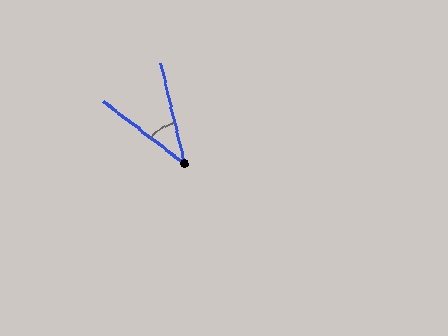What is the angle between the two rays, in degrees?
Approximately 39 degrees.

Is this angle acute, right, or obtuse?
It is acute.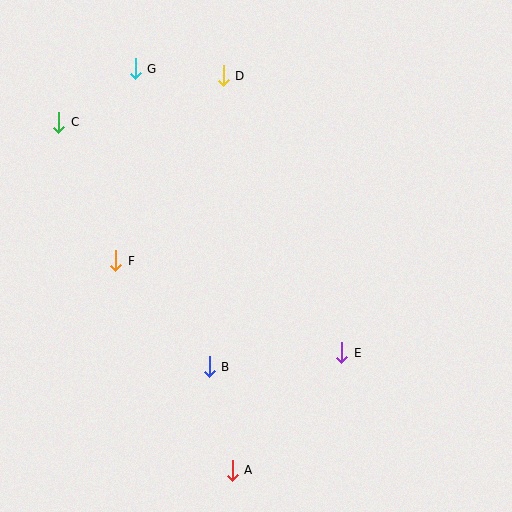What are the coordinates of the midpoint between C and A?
The midpoint between C and A is at (145, 296).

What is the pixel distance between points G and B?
The distance between G and B is 307 pixels.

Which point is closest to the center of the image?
Point B at (209, 367) is closest to the center.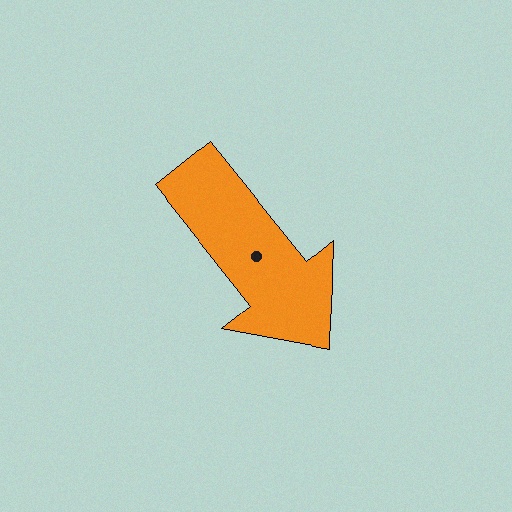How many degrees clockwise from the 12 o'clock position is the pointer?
Approximately 141 degrees.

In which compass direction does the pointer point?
Southeast.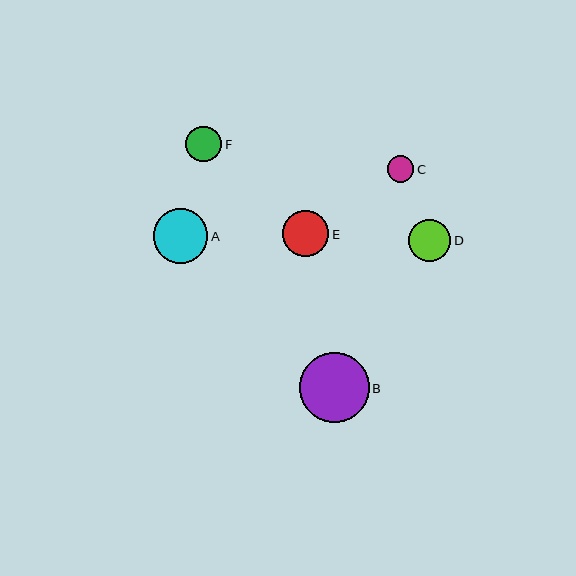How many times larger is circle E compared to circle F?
Circle E is approximately 1.3 times the size of circle F.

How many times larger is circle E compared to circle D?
Circle E is approximately 1.1 times the size of circle D.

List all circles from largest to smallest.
From largest to smallest: B, A, E, D, F, C.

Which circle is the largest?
Circle B is the largest with a size of approximately 70 pixels.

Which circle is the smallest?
Circle C is the smallest with a size of approximately 26 pixels.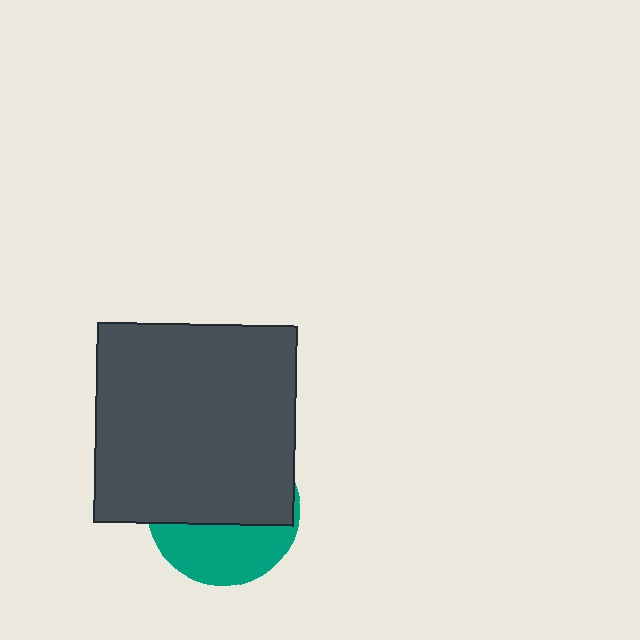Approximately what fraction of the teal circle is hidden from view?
Roughly 62% of the teal circle is hidden behind the dark gray square.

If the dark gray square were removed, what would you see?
You would see the complete teal circle.